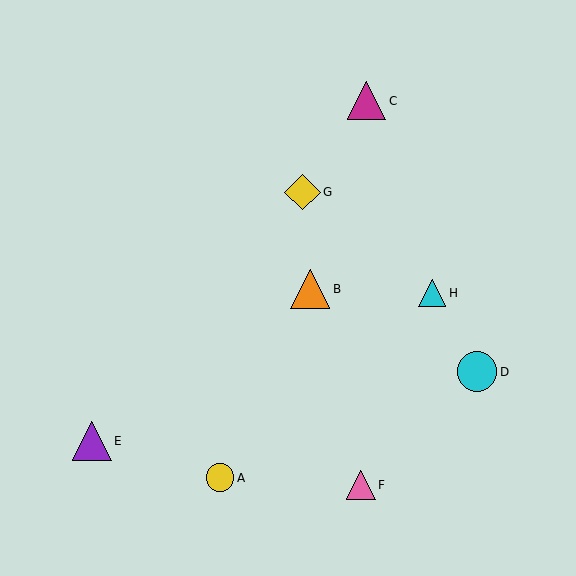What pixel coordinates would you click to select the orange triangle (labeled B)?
Click at (310, 289) to select the orange triangle B.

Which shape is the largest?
The cyan circle (labeled D) is the largest.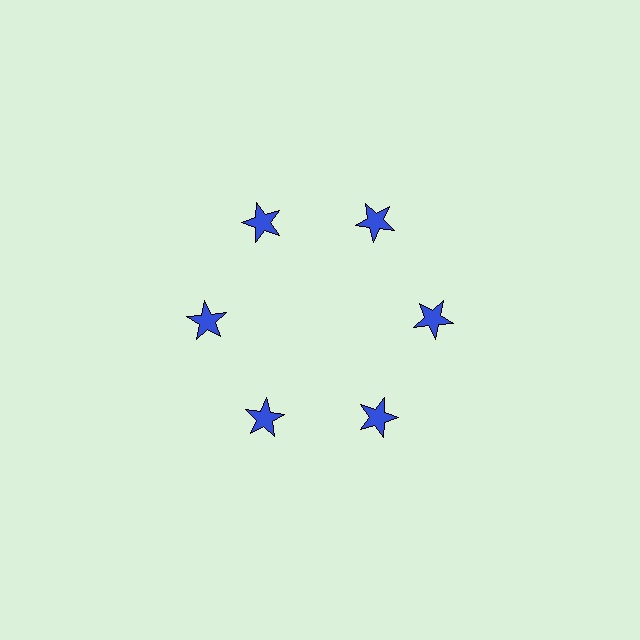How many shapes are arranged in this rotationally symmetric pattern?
There are 6 shapes, arranged in 6 groups of 1.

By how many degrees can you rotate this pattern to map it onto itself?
The pattern maps onto itself every 60 degrees of rotation.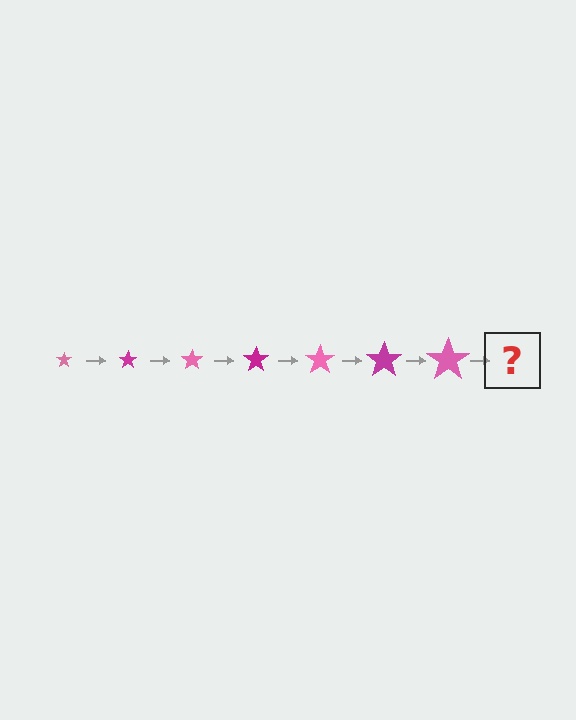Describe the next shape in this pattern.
It should be a magenta star, larger than the previous one.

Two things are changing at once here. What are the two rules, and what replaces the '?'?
The two rules are that the star grows larger each step and the color cycles through pink and magenta. The '?' should be a magenta star, larger than the previous one.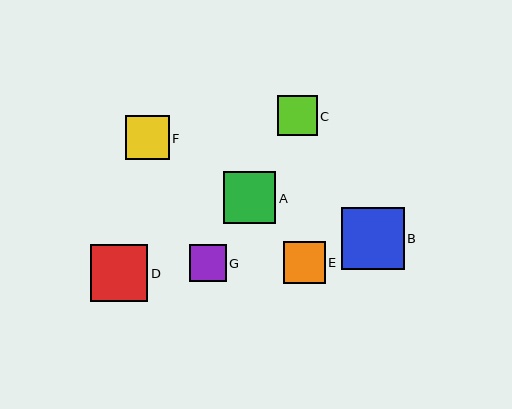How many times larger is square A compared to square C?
Square A is approximately 1.3 times the size of square C.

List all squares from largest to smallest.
From largest to smallest: B, D, A, F, E, C, G.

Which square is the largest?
Square B is the largest with a size of approximately 62 pixels.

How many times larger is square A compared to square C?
Square A is approximately 1.3 times the size of square C.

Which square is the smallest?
Square G is the smallest with a size of approximately 37 pixels.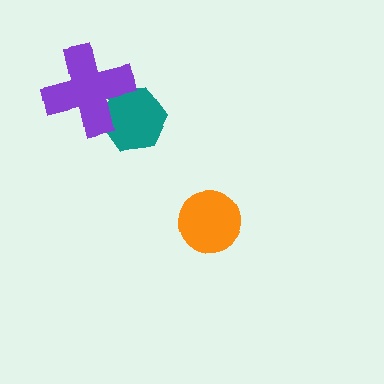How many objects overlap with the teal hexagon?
1 object overlaps with the teal hexagon.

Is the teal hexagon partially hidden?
Yes, it is partially covered by another shape.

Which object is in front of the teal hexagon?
The purple cross is in front of the teal hexagon.